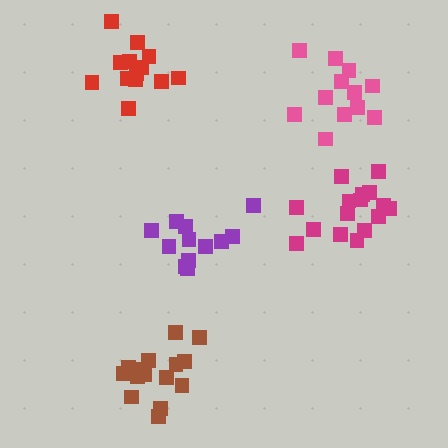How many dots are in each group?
Group 1: 16 dots, Group 2: 15 dots, Group 3: 13 dots, Group 4: 12 dots, Group 5: 12 dots (68 total).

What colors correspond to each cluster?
The clusters are colored: magenta, brown, red, pink, purple.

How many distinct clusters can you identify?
There are 5 distinct clusters.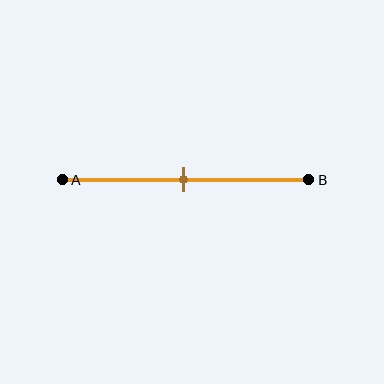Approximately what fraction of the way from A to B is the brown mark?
The brown mark is approximately 50% of the way from A to B.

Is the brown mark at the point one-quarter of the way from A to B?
No, the mark is at about 50% from A, not at the 25% one-quarter point.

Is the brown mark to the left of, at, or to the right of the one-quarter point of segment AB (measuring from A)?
The brown mark is to the right of the one-quarter point of segment AB.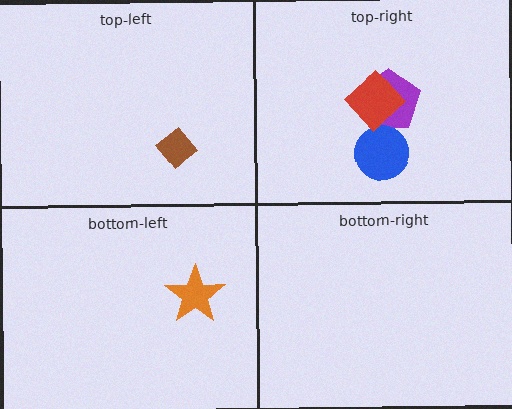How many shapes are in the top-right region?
3.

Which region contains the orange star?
The bottom-left region.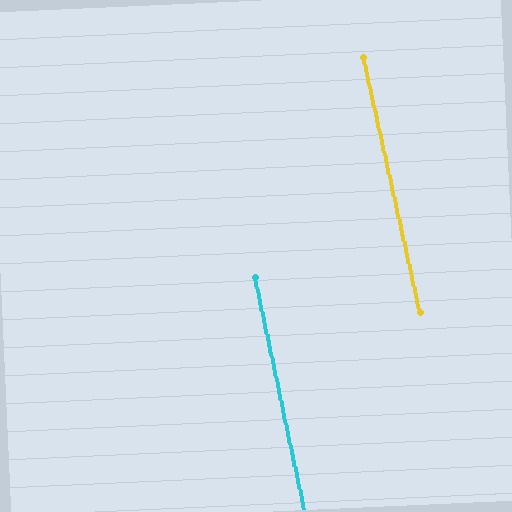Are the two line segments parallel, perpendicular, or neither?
Parallel — their directions differ by only 0.4°.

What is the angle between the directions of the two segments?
Approximately 0 degrees.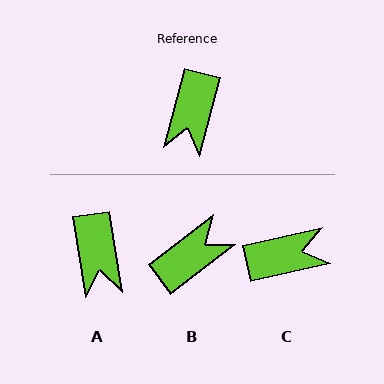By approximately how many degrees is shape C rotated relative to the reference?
Approximately 117 degrees counter-clockwise.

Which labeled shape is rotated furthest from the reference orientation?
B, about 143 degrees away.